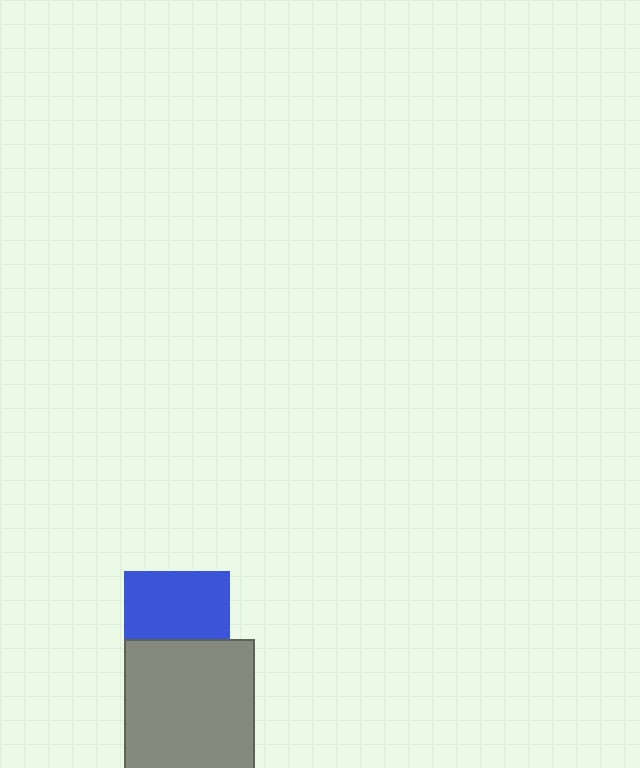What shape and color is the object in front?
The object in front is a gray square.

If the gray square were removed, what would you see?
You would see the complete blue square.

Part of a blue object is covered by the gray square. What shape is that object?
It is a square.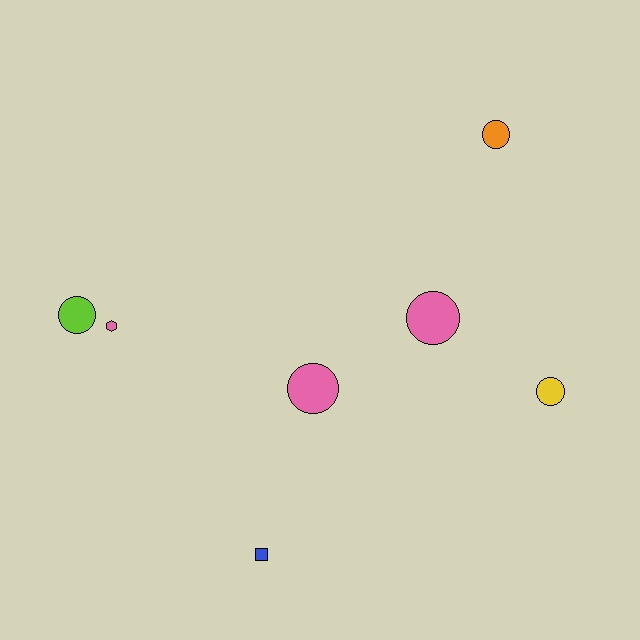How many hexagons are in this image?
There is 1 hexagon.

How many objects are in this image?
There are 7 objects.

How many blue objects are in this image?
There is 1 blue object.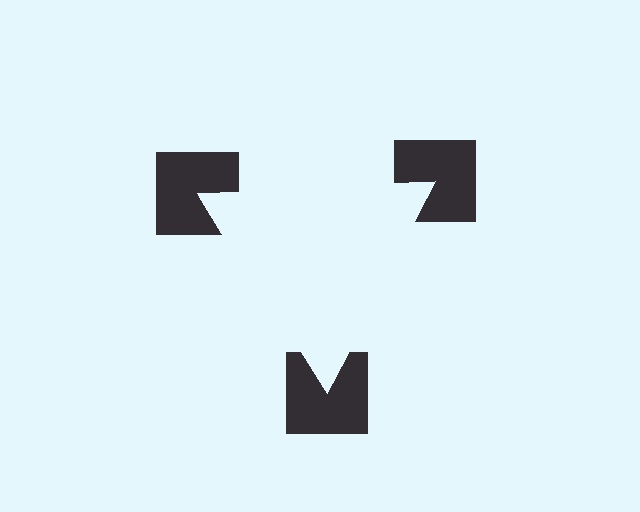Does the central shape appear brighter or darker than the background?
It typically appears slightly brighter than the background, even though no actual brightness change is drawn.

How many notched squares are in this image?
There are 3 — one at each vertex of the illusory triangle.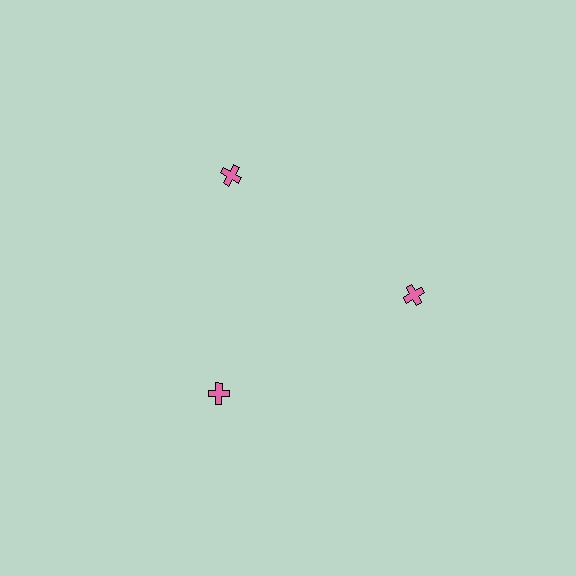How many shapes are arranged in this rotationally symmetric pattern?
There are 3 shapes, arranged in 3 groups of 1.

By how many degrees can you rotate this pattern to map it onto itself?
The pattern maps onto itself every 120 degrees of rotation.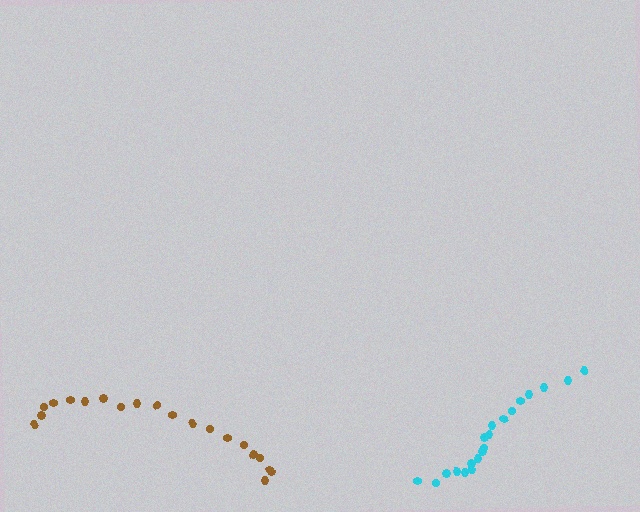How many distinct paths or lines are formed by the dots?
There are 2 distinct paths.